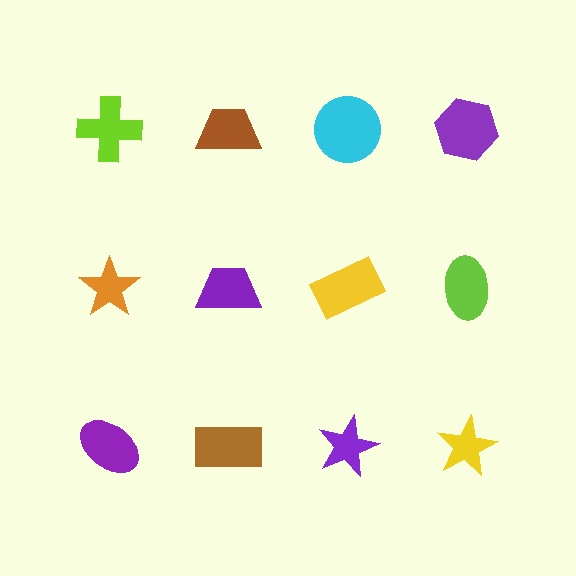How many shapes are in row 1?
4 shapes.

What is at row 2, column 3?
A yellow rectangle.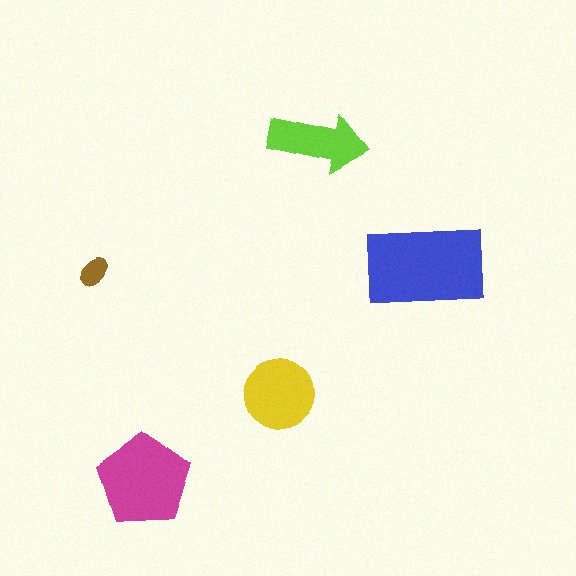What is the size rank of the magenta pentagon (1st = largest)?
2nd.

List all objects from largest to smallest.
The blue rectangle, the magenta pentagon, the yellow circle, the lime arrow, the brown ellipse.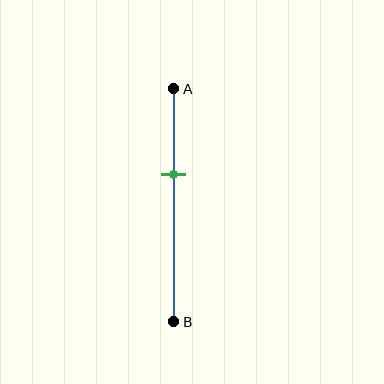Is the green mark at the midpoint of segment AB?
No, the mark is at about 35% from A, not at the 50% midpoint.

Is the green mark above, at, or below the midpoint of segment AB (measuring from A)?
The green mark is above the midpoint of segment AB.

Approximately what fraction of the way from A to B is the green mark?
The green mark is approximately 35% of the way from A to B.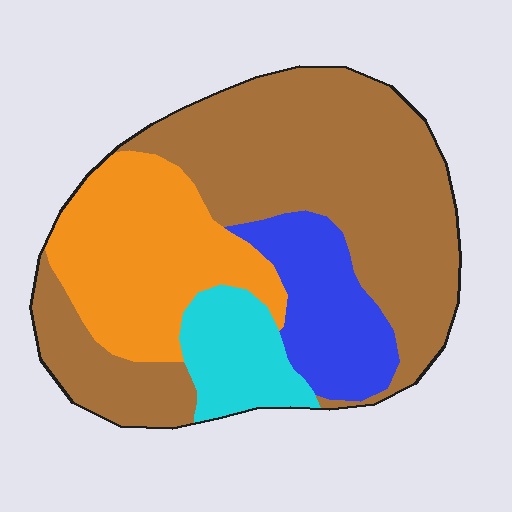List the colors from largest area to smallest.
From largest to smallest: brown, orange, blue, cyan.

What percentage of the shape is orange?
Orange covers around 25% of the shape.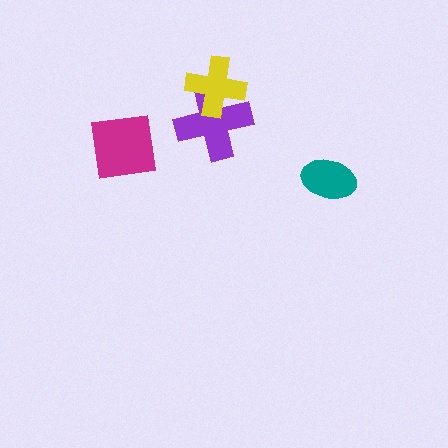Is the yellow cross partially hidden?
No, no other shape covers it.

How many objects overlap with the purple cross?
1 object overlaps with the purple cross.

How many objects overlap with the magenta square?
0 objects overlap with the magenta square.